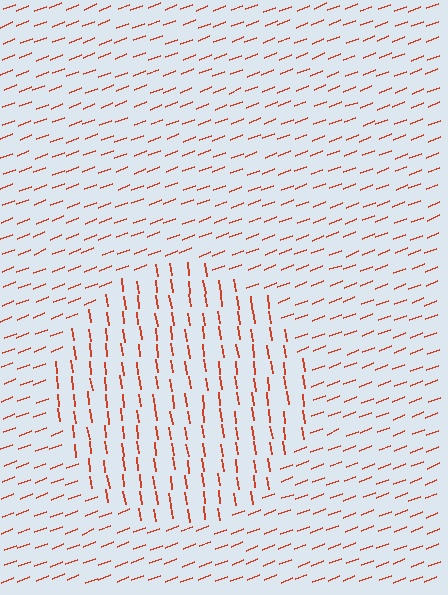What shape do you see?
I see a circle.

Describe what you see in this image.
The image is filled with small red line segments. A circle region in the image has lines oriented differently from the surrounding lines, creating a visible texture boundary.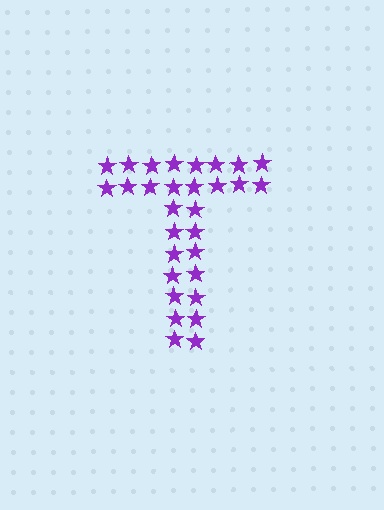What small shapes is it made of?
It is made of small stars.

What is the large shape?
The large shape is the letter T.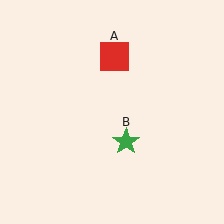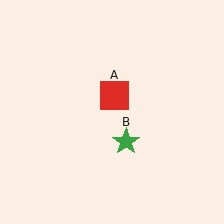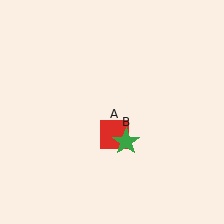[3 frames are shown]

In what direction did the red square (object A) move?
The red square (object A) moved down.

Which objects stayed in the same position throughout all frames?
Green star (object B) remained stationary.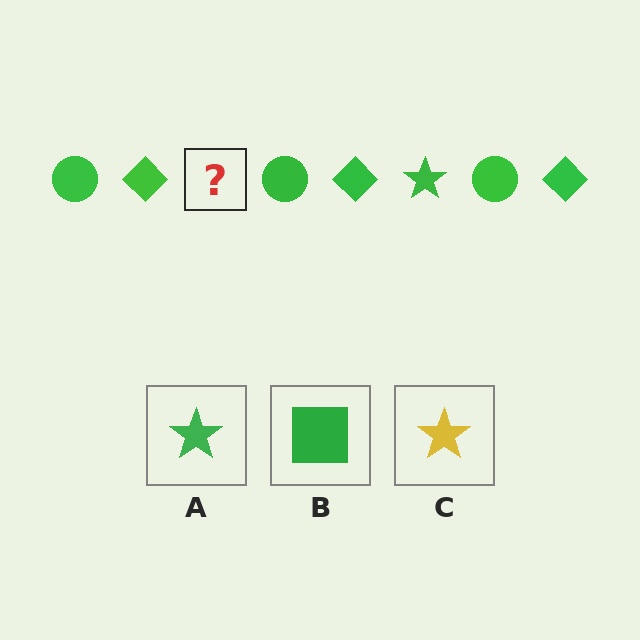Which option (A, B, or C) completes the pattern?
A.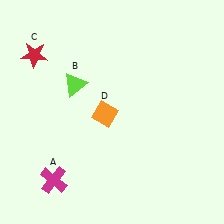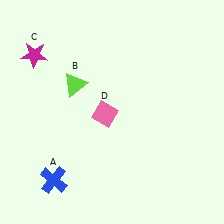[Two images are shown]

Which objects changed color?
A changed from magenta to blue. C changed from red to magenta. D changed from orange to pink.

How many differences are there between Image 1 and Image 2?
There are 3 differences between the two images.